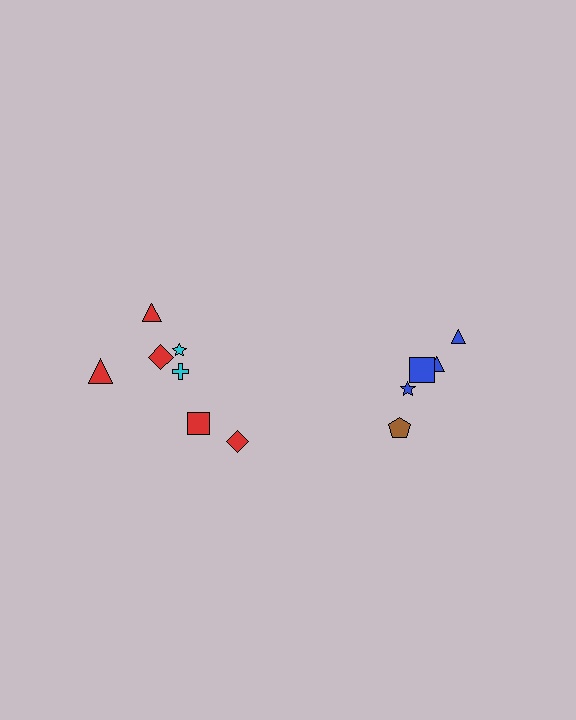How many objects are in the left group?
There are 7 objects.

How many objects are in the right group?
There are 5 objects.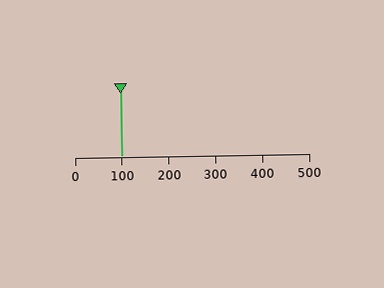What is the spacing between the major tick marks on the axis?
The major ticks are spaced 100 apart.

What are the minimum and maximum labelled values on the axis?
The axis runs from 0 to 500.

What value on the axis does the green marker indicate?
The marker indicates approximately 100.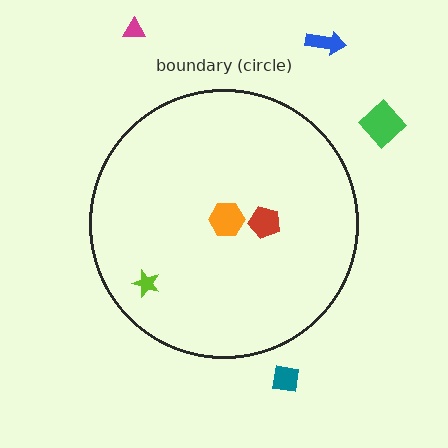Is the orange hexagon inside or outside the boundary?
Inside.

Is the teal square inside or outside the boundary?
Outside.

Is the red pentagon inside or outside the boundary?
Inside.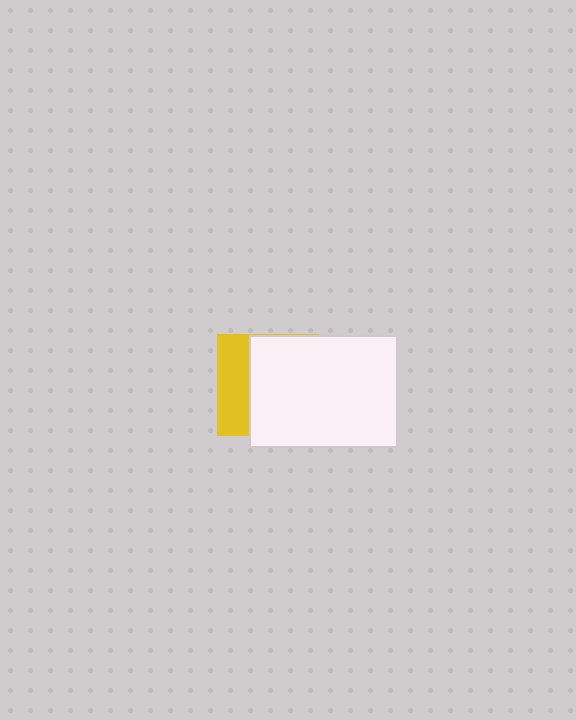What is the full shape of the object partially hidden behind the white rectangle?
The partially hidden object is a yellow square.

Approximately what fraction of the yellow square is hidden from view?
Roughly 67% of the yellow square is hidden behind the white rectangle.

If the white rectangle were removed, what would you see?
You would see the complete yellow square.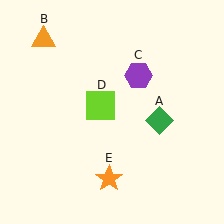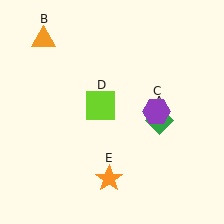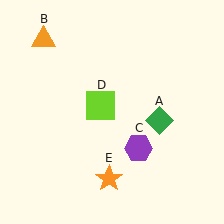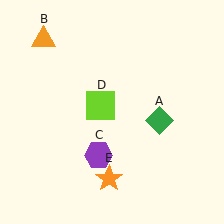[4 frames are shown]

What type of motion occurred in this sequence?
The purple hexagon (object C) rotated clockwise around the center of the scene.